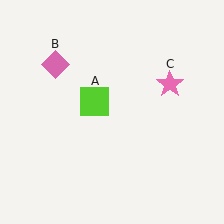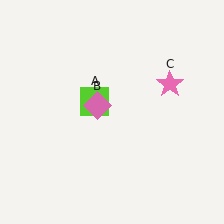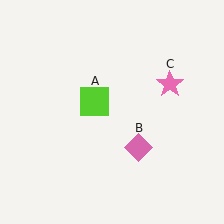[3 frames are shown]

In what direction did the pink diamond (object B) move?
The pink diamond (object B) moved down and to the right.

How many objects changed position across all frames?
1 object changed position: pink diamond (object B).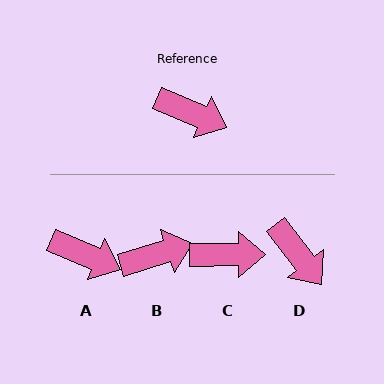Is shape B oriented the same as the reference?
No, it is off by about 41 degrees.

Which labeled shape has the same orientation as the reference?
A.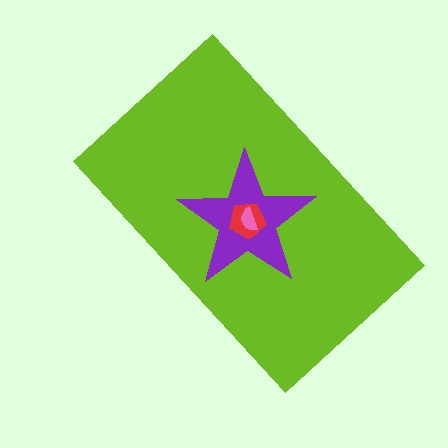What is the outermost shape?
The lime rectangle.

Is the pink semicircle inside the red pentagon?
Yes.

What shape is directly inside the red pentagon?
The pink semicircle.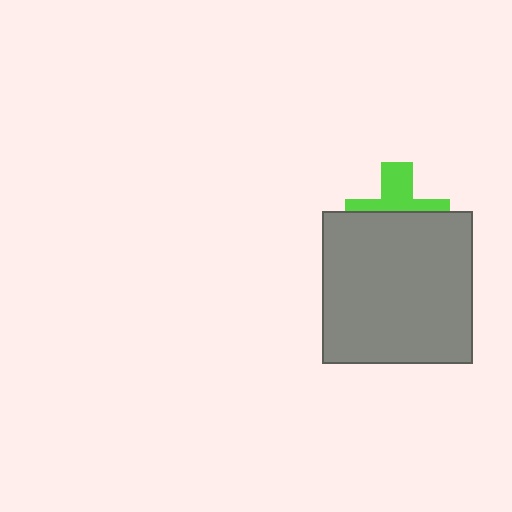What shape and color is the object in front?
The object in front is a gray rectangle.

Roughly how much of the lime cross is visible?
A small part of it is visible (roughly 43%).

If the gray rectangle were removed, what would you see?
You would see the complete lime cross.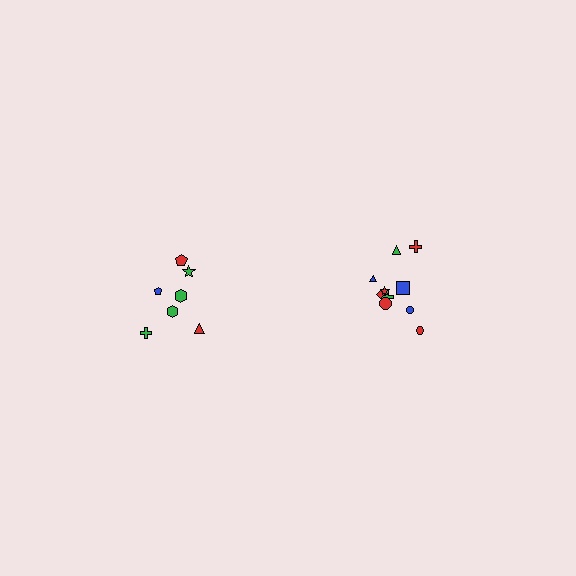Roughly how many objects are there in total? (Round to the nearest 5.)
Roughly 15 objects in total.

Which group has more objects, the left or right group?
The right group.